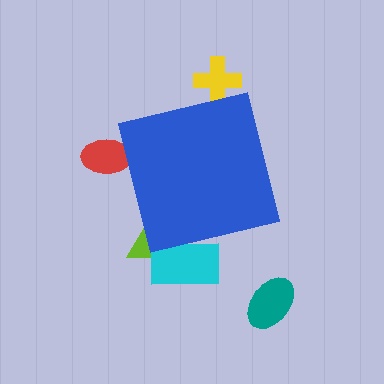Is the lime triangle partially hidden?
Yes, the lime triangle is partially hidden behind the blue square.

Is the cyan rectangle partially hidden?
Yes, the cyan rectangle is partially hidden behind the blue square.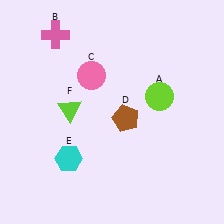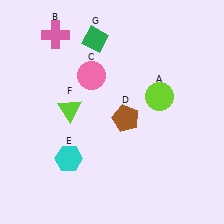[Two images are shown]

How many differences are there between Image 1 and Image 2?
There is 1 difference between the two images.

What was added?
A green diamond (G) was added in Image 2.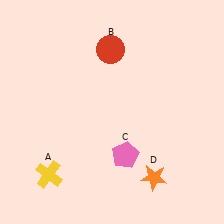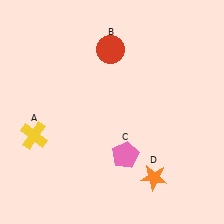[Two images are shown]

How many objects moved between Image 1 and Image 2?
1 object moved between the two images.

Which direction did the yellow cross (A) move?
The yellow cross (A) moved up.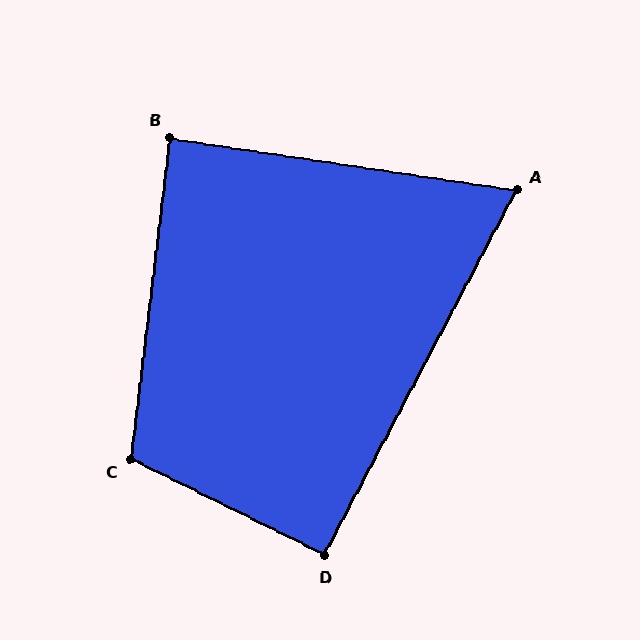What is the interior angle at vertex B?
Approximately 89 degrees (approximately right).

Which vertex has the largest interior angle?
C, at approximately 109 degrees.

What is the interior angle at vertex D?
Approximately 91 degrees (approximately right).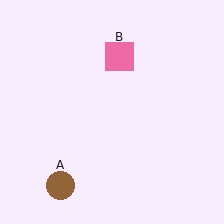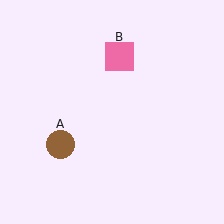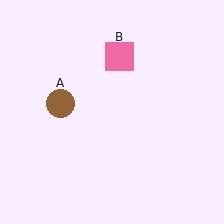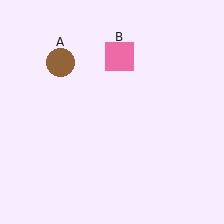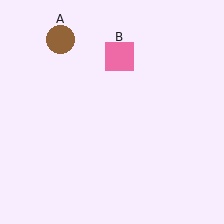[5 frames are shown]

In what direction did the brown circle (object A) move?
The brown circle (object A) moved up.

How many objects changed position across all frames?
1 object changed position: brown circle (object A).